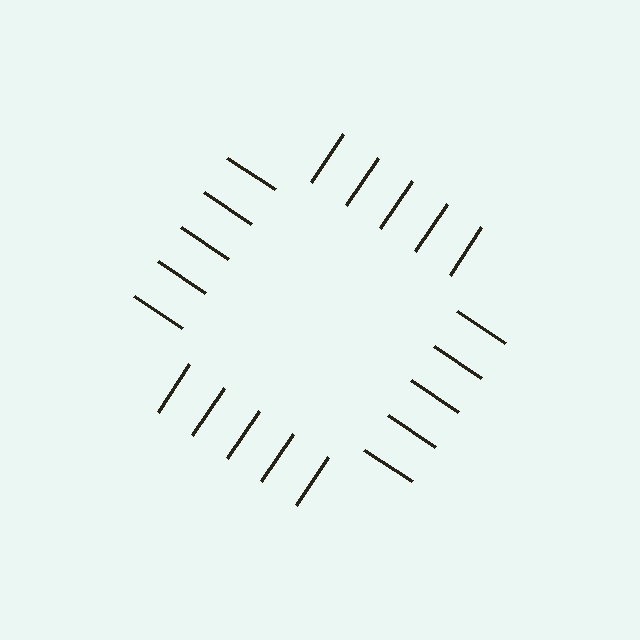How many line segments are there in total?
20 — 5 along each of the 4 edges.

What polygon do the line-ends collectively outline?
An illusory square — the line segments terminate on its edges but no continuous stroke is drawn.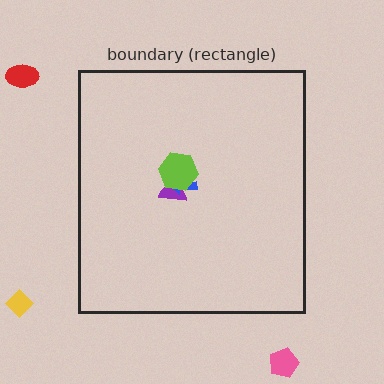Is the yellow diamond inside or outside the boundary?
Outside.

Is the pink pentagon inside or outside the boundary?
Outside.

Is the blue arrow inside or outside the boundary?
Inside.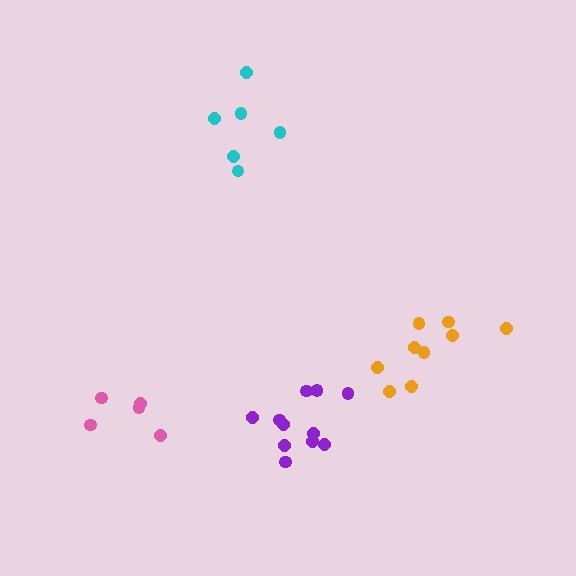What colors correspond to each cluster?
The clusters are colored: cyan, orange, purple, pink.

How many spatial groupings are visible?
There are 4 spatial groupings.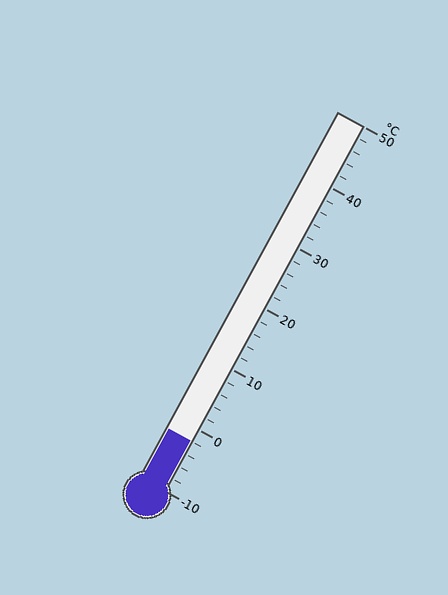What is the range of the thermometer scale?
The thermometer scale ranges from -10°C to 50°C.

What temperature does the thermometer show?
The thermometer shows approximately -2°C.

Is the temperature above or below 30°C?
The temperature is below 30°C.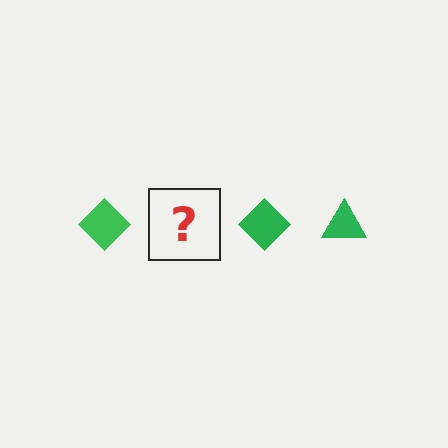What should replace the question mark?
The question mark should be replaced with a green triangle.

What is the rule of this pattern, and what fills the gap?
The rule is that the pattern cycles through diamond, triangle shapes in green. The gap should be filled with a green triangle.